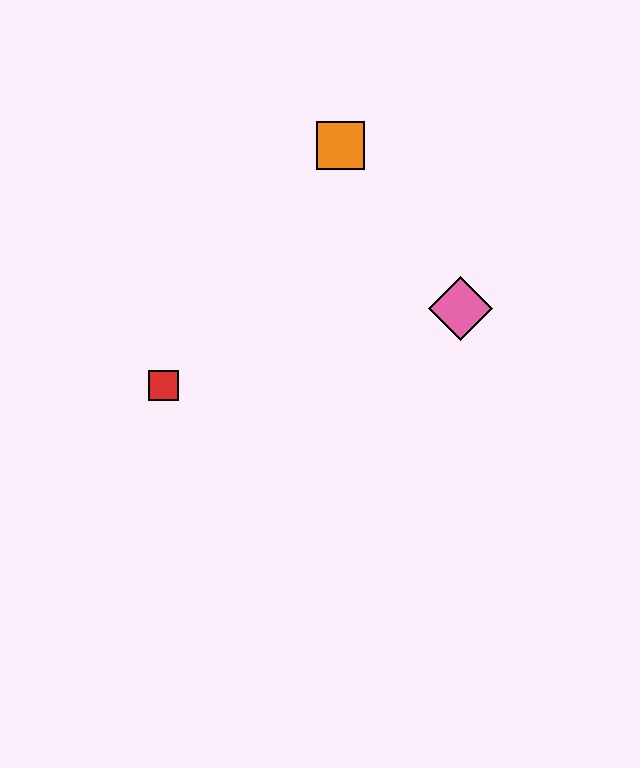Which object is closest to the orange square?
The pink diamond is closest to the orange square.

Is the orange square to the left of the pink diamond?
Yes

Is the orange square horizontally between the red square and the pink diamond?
Yes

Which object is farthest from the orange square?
The red square is farthest from the orange square.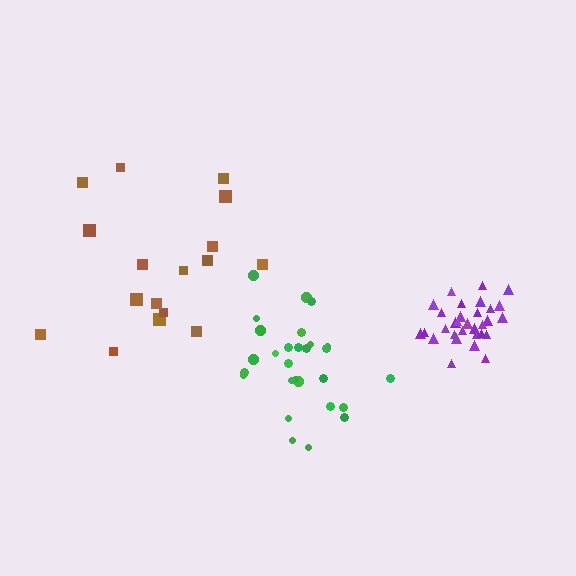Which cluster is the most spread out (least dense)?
Brown.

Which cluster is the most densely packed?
Purple.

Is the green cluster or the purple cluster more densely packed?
Purple.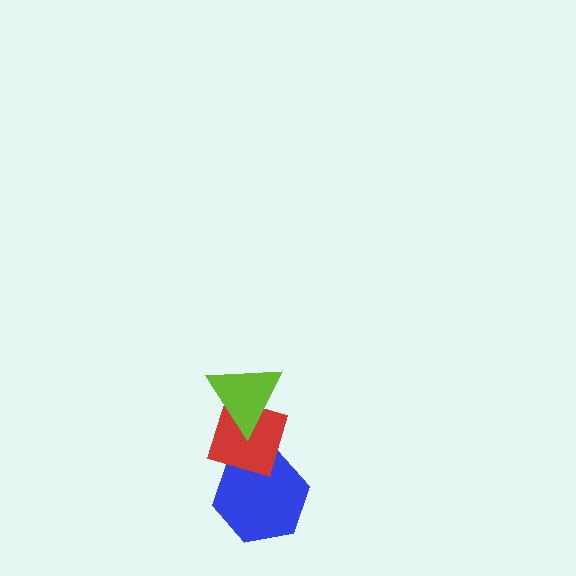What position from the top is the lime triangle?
The lime triangle is 1st from the top.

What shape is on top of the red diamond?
The lime triangle is on top of the red diamond.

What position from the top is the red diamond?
The red diamond is 2nd from the top.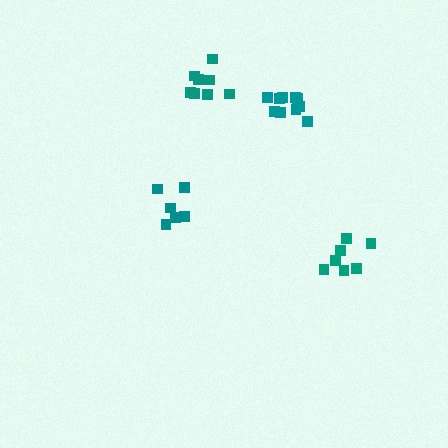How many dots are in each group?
Group 1: 6 dots, Group 2: 7 dots, Group 3: 8 dots, Group 4: 10 dots (31 total).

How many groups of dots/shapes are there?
There are 4 groups.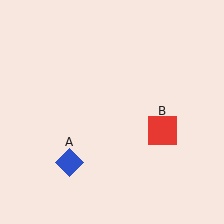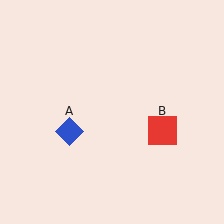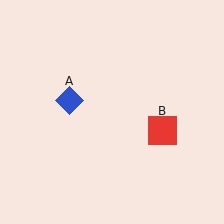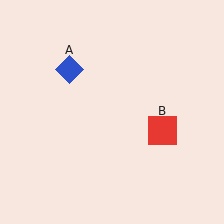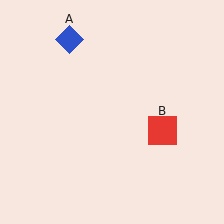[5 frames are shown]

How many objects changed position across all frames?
1 object changed position: blue diamond (object A).